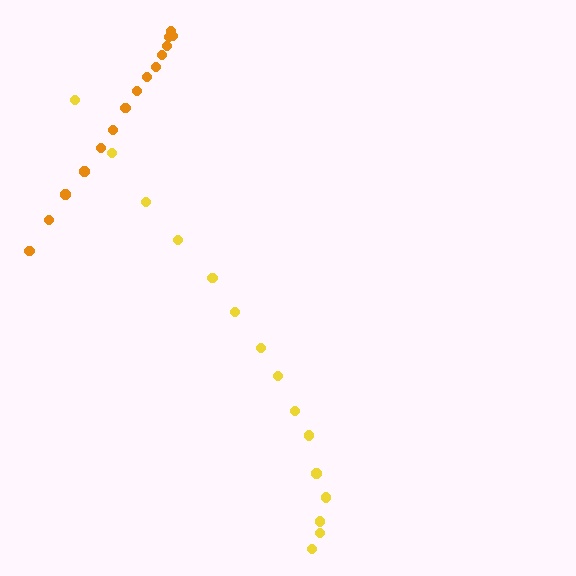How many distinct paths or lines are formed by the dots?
There are 2 distinct paths.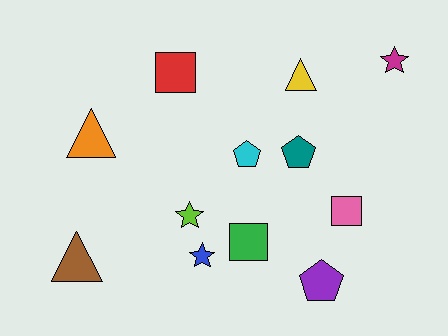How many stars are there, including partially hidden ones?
There are 3 stars.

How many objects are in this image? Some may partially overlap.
There are 12 objects.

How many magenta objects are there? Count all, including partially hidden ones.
There is 1 magenta object.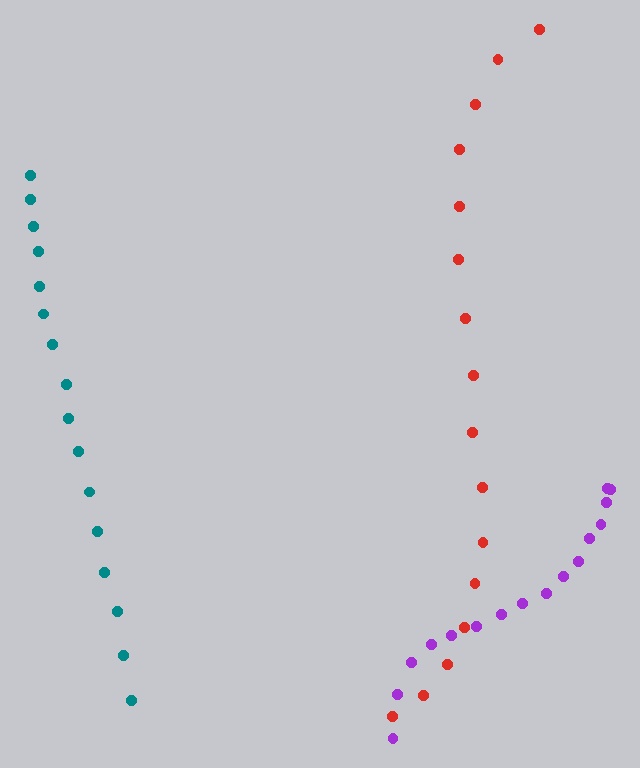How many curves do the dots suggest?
There are 3 distinct paths.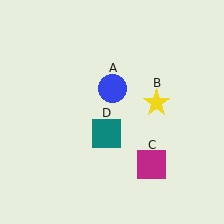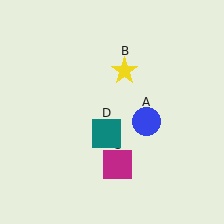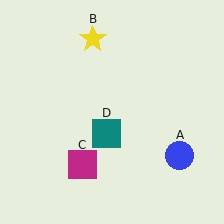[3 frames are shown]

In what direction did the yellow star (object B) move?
The yellow star (object B) moved up and to the left.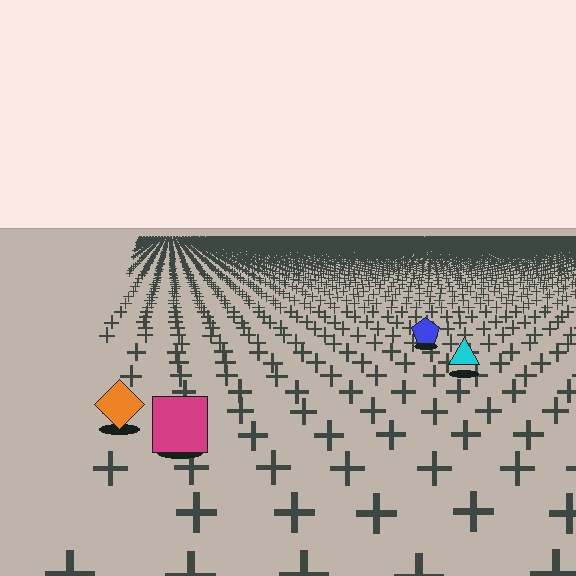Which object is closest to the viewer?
The magenta square is closest. The texture marks near it are larger and more spread out.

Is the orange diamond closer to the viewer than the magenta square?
No. The magenta square is closer — you can tell from the texture gradient: the ground texture is coarser near it.